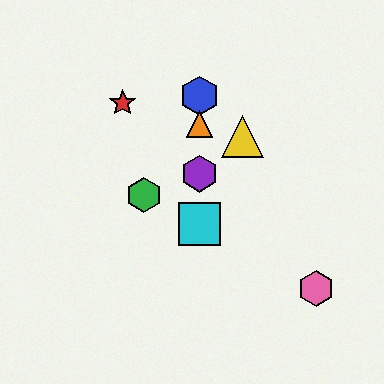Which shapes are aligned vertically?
The blue hexagon, the purple hexagon, the orange triangle, the cyan square are aligned vertically.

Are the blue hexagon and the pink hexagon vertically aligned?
No, the blue hexagon is at x≈200 and the pink hexagon is at x≈316.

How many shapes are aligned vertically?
4 shapes (the blue hexagon, the purple hexagon, the orange triangle, the cyan square) are aligned vertically.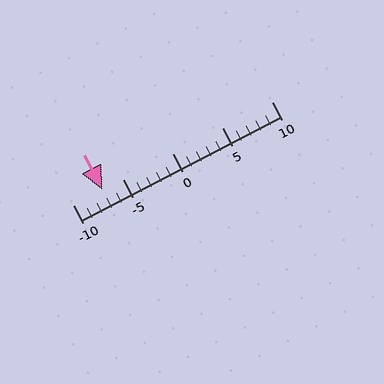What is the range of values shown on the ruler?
The ruler shows values from -10 to 10.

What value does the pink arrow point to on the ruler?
The pink arrow points to approximately -7.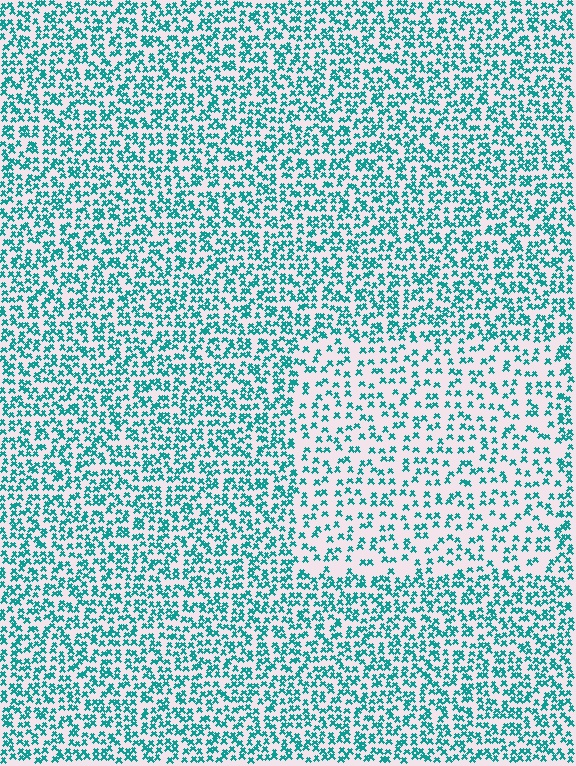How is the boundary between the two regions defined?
The boundary is defined by a change in element density (approximately 1.8x ratio). All elements are the same color, size, and shape.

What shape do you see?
I see a rectangle.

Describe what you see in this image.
The image contains small teal elements arranged at two different densities. A rectangle-shaped region is visible where the elements are less densely packed than the surrounding area.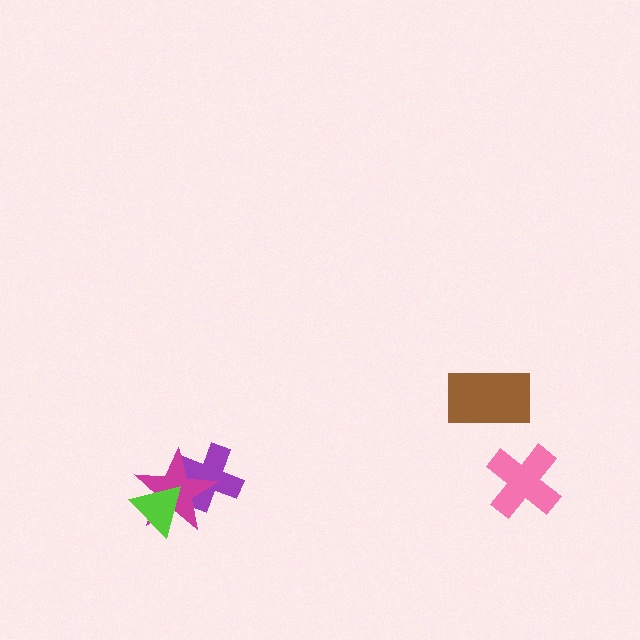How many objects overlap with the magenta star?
2 objects overlap with the magenta star.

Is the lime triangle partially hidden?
No, no other shape covers it.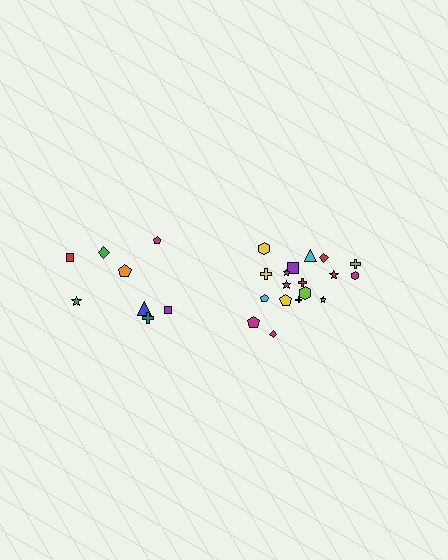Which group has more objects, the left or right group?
The right group.